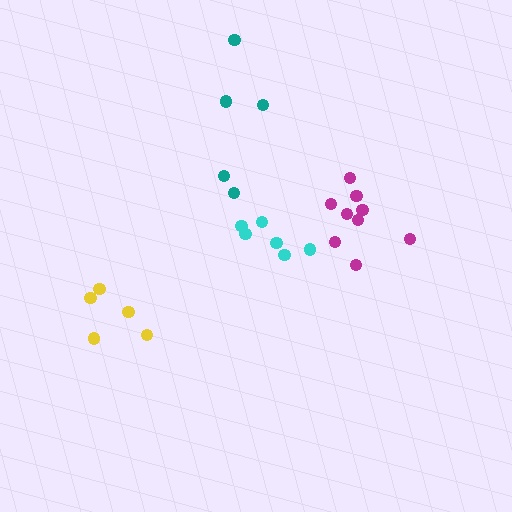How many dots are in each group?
Group 1: 9 dots, Group 2: 5 dots, Group 3: 6 dots, Group 4: 5 dots (25 total).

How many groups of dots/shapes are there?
There are 4 groups.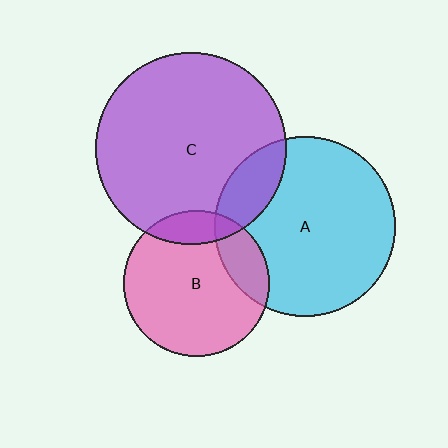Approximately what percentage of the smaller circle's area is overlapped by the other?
Approximately 15%.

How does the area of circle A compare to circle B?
Approximately 1.5 times.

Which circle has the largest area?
Circle C (purple).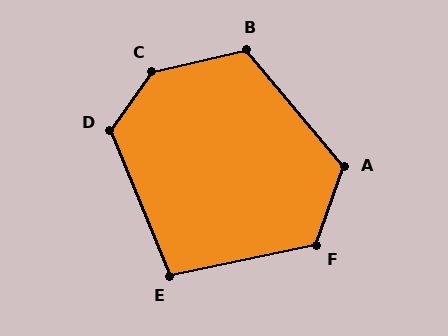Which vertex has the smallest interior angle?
E, at approximately 101 degrees.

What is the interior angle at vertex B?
Approximately 117 degrees (obtuse).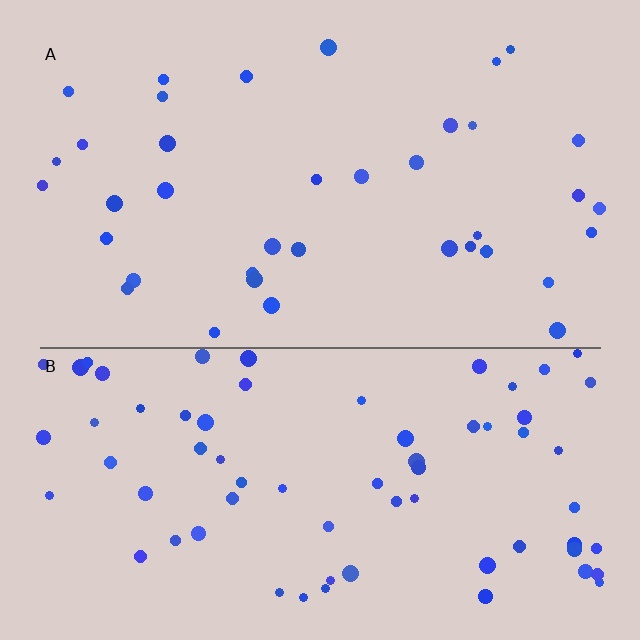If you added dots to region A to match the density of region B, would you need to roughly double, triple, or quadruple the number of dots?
Approximately double.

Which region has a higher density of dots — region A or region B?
B (the bottom).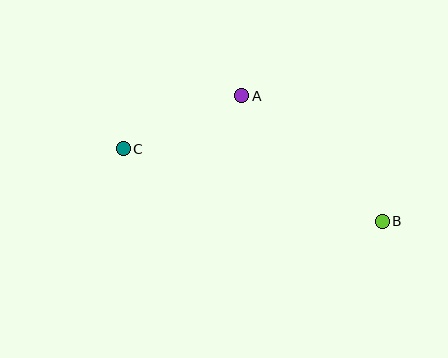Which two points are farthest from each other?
Points B and C are farthest from each other.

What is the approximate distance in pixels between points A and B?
The distance between A and B is approximately 189 pixels.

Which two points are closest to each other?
Points A and C are closest to each other.